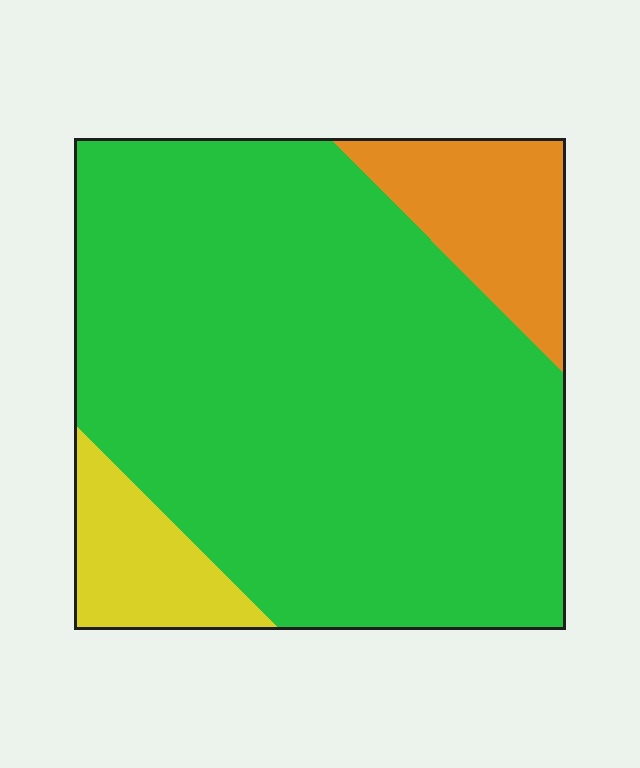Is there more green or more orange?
Green.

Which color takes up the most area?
Green, at roughly 80%.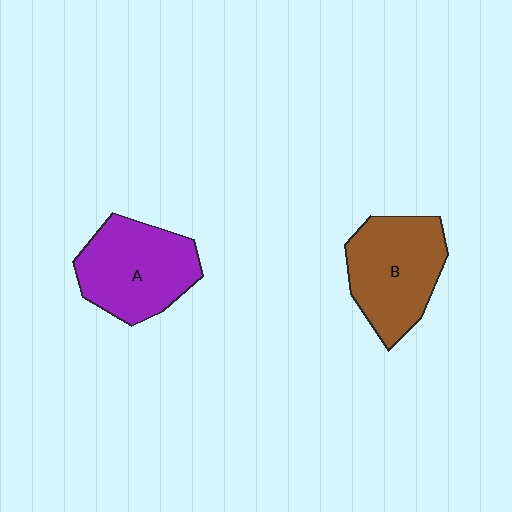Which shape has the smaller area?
Shape A (purple).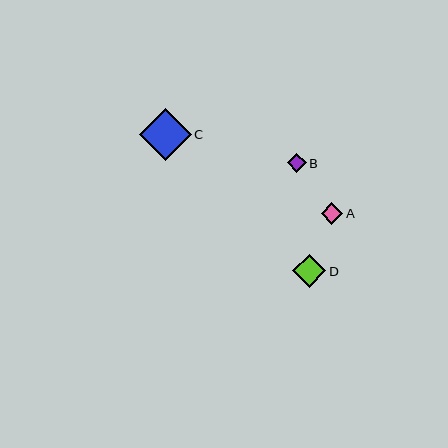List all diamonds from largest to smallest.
From largest to smallest: C, D, A, B.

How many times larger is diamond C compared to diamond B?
Diamond C is approximately 2.8 times the size of diamond B.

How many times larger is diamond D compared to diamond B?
Diamond D is approximately 1.8 times the size of diamond B.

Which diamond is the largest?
Diamond C is the largest with a size of approximately 52 pixels.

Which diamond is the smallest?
Diamond B is the smallest with a size of approximately 19 pixels.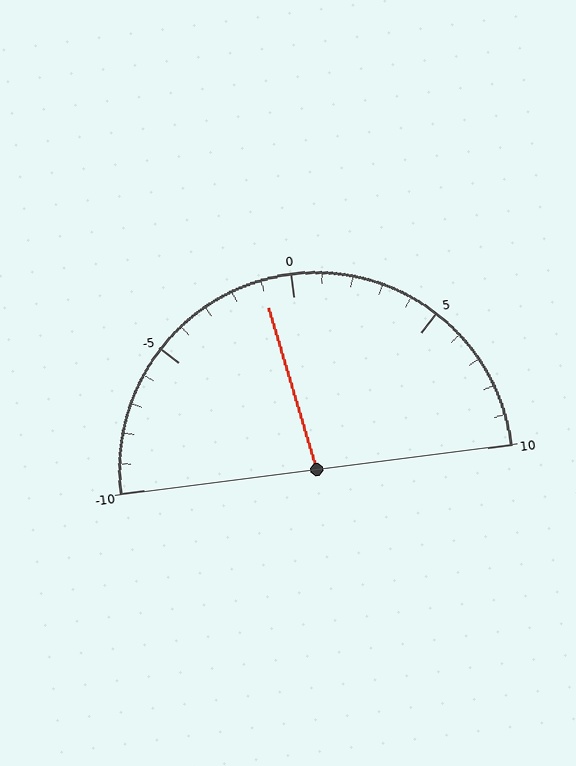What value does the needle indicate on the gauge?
The needle indicates approximately -1.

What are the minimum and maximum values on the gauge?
The gauge ranges from -10 to 10.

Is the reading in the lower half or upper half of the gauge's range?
The reading is in the lower half of the range (-10 to 10).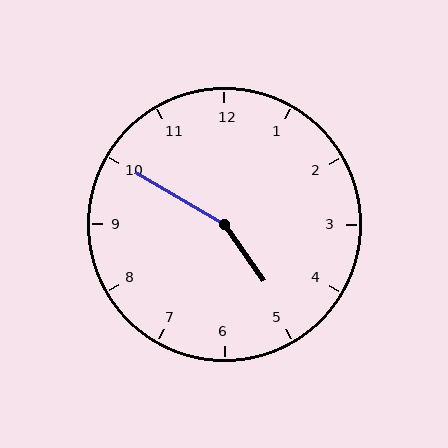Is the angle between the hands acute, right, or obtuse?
It is obtuse.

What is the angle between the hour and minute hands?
Approximately 155 degrees.